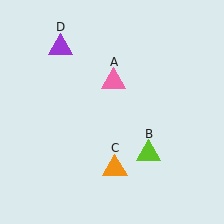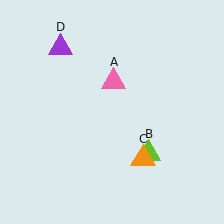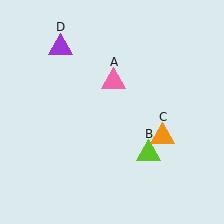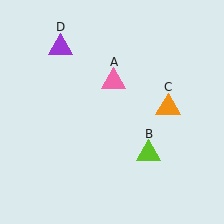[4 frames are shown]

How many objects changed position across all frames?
1 object changed position: orange triangle (object C).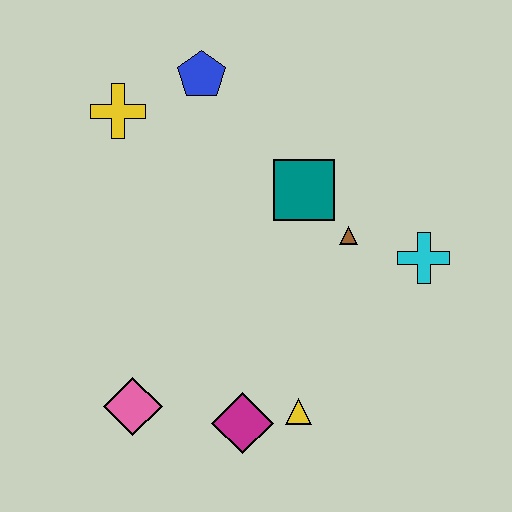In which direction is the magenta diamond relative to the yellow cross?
The magenta diamond is below the yellow cross.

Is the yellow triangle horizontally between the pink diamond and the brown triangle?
Yes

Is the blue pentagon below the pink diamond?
No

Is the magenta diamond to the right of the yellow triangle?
No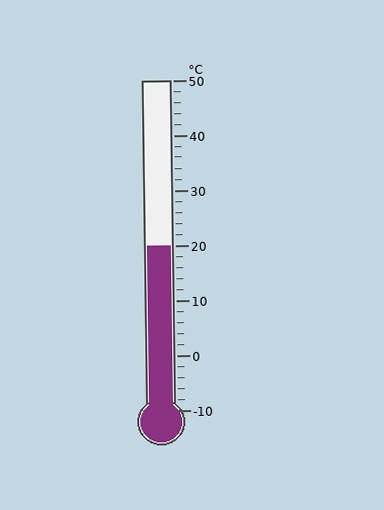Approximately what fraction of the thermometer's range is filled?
The thermometer is filled to approximately 50% of its range.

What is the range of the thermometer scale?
The thermometer scale ranges from -10°C to 50°C.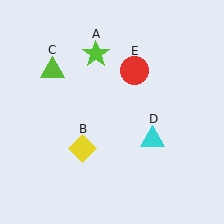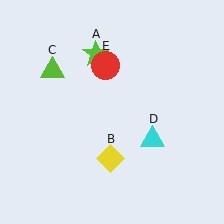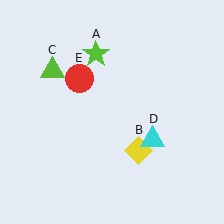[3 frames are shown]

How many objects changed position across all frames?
2 objects changed position: yellow diamond (object B), red circle (object E).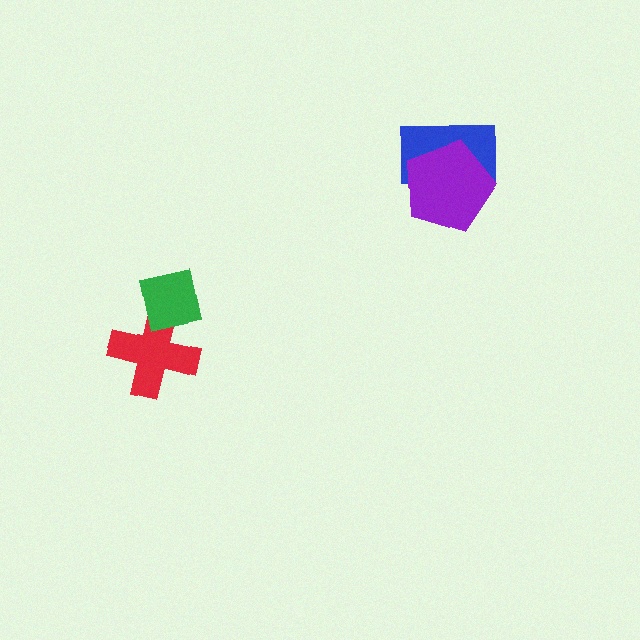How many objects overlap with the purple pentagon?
1 object overlaps with the purple pentagon.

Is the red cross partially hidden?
Yes, it is partially covered by another shape.